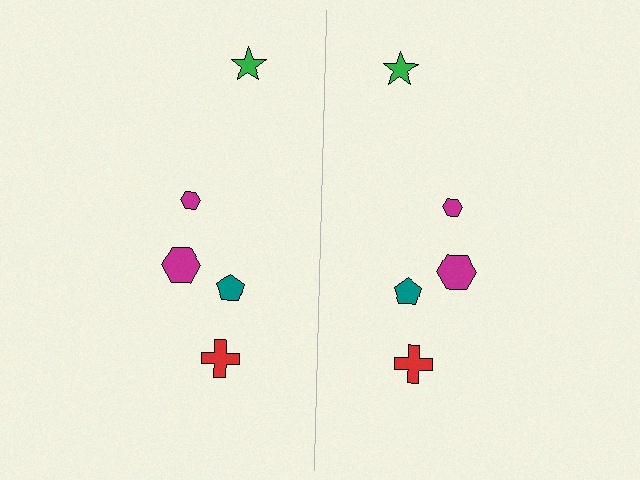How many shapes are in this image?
There are 10 shapes in this image.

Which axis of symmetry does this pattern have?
The pattern has a vertical axis of symmetry running through the center of the image.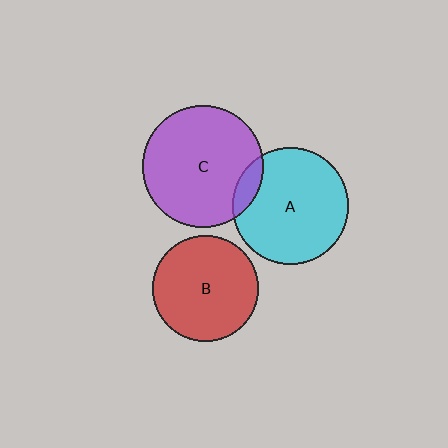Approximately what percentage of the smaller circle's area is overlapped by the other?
Approximately 10%.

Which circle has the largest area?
Circle C (purple).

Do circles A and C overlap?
Yes.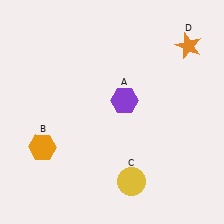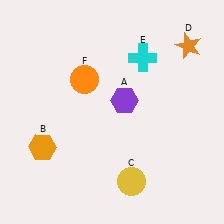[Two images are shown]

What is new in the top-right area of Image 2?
A cyan cross (E) was added in the top-right area of Image 2.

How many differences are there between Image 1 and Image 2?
There are 2 differences between the two images.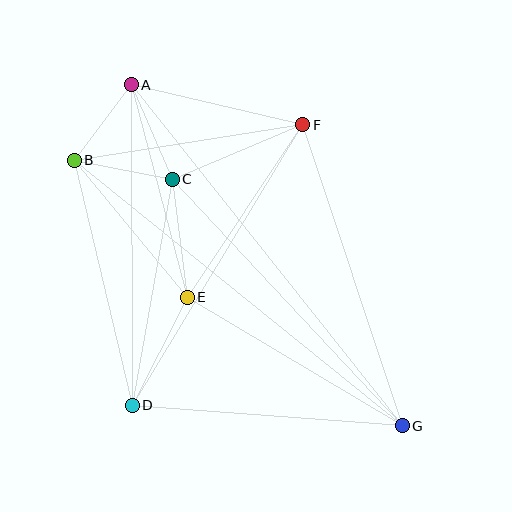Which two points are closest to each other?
Points A and B are closest to each other.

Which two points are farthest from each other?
Points A and G are farthest from each other.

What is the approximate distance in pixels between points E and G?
The distance between E and G is approximately 251 pixels.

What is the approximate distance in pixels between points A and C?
The distance between A and C is approximately 103 pixels.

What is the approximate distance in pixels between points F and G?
The distance between F and G is approximately 317 pixels.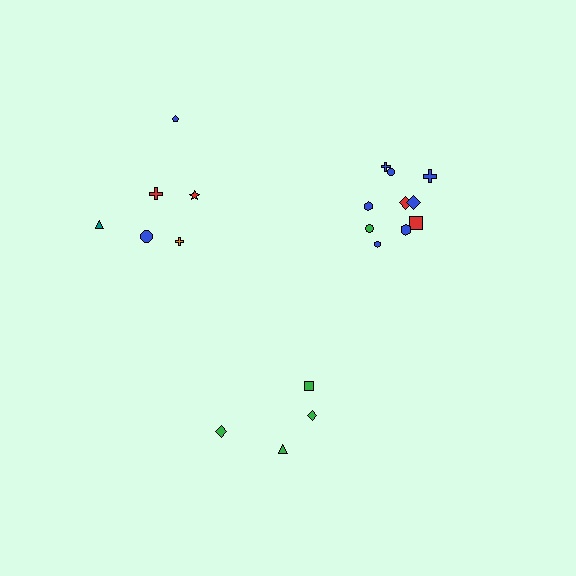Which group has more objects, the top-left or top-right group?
The top-right group.